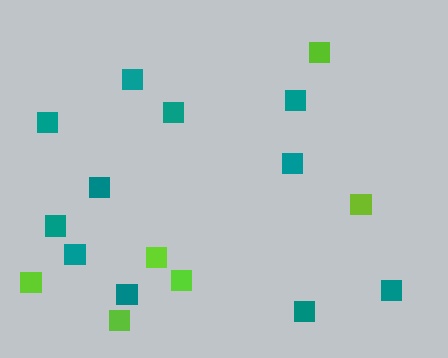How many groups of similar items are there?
There are 2 groups: one group of lime squares (6) and one group of teal squares (11).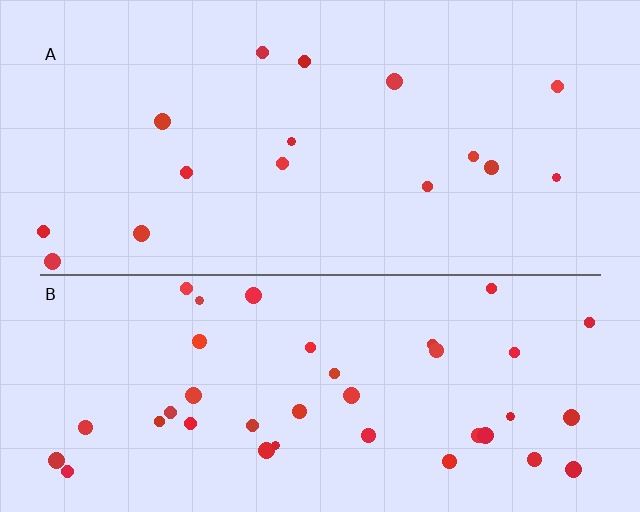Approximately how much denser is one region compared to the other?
Approximately 2.5× — region B over region A.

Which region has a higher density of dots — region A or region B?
B (the bottom).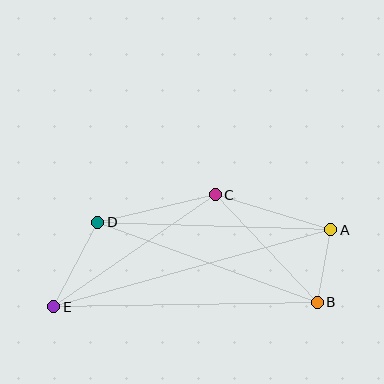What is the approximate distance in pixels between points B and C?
The distance between B and C is approximately 148 pixels.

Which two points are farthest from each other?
Points A and E are farthest from each other.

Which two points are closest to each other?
Points A and B are closest to each other.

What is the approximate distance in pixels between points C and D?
The distance between C and D is approximately 120 pixels.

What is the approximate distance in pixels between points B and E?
The distance between B and E is approximately 264 pixels.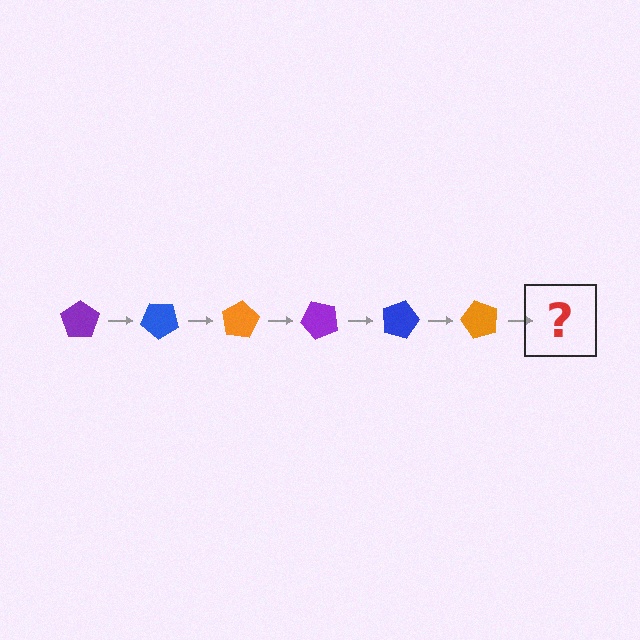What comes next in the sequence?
The next element should be a purple pentagon, rotated 240 degrees from the start.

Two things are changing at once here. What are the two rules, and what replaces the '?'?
The two rules are that it rotates 40 degrees each step and the color cycles through purple, blue, and orange. The '?' should be a purple pentagon, rotated 240 degrees from the start.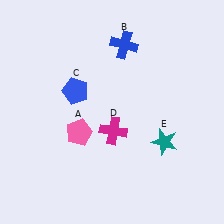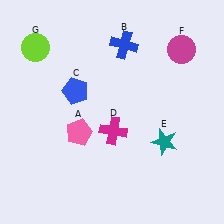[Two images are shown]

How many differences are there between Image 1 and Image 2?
There are 2 differences between the two images.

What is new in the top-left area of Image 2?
A lime circle (G) was added in the top-left area of Image 2.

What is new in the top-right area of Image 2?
A magenta circle (F) was added in the top-right area of Image 2.